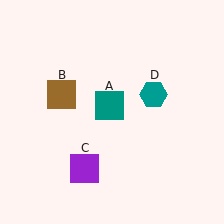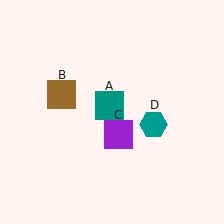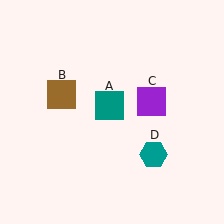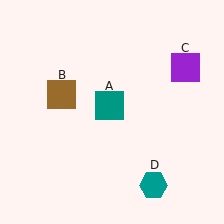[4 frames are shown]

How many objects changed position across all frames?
2 objects changed position: purple square (object C), teal hexagon (object D).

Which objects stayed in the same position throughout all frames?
Teal square (object A) and brown square (object B) remained stationary.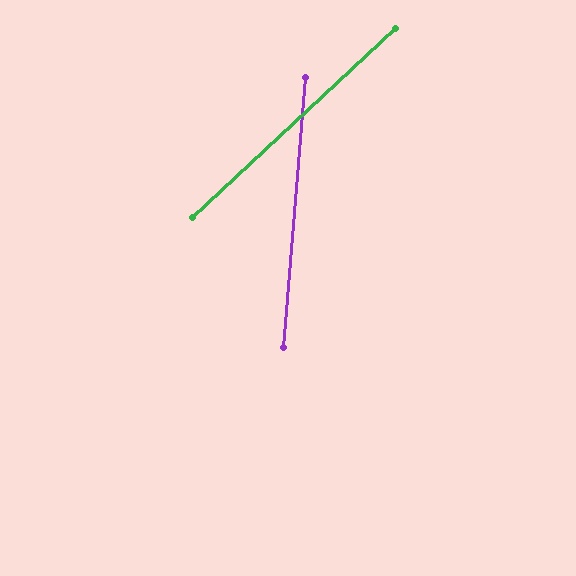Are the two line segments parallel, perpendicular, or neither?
Neither parallel nor perpendicular — they differ by about 42°.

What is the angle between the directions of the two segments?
Approximately 42 degrees.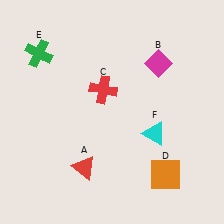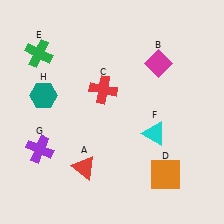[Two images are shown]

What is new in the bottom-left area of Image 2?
A purple cross (G) was added in the bottom-left area of Image 2.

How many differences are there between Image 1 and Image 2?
There are 2 differences between the two images.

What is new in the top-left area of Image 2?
A teal hexagon (H) was added in the top-left area of Image 2.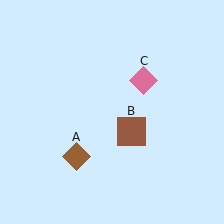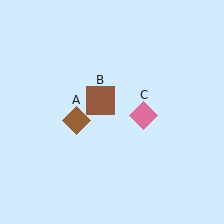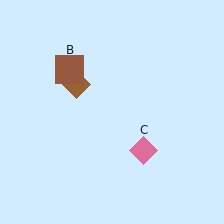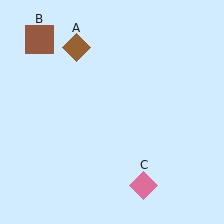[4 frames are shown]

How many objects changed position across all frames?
3 objects changed position: brown diamond (object A), brown square (object B), pink diamond (object C).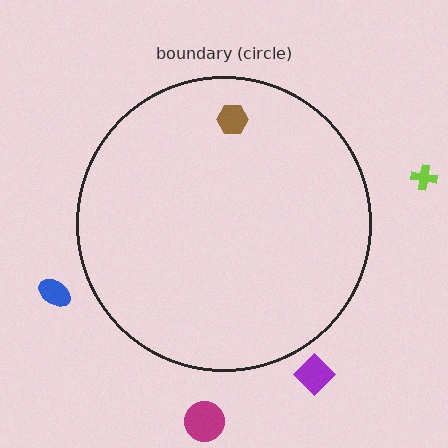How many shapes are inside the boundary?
1 inside, 4 outside.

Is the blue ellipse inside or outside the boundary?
Outside.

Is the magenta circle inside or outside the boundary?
Outside.